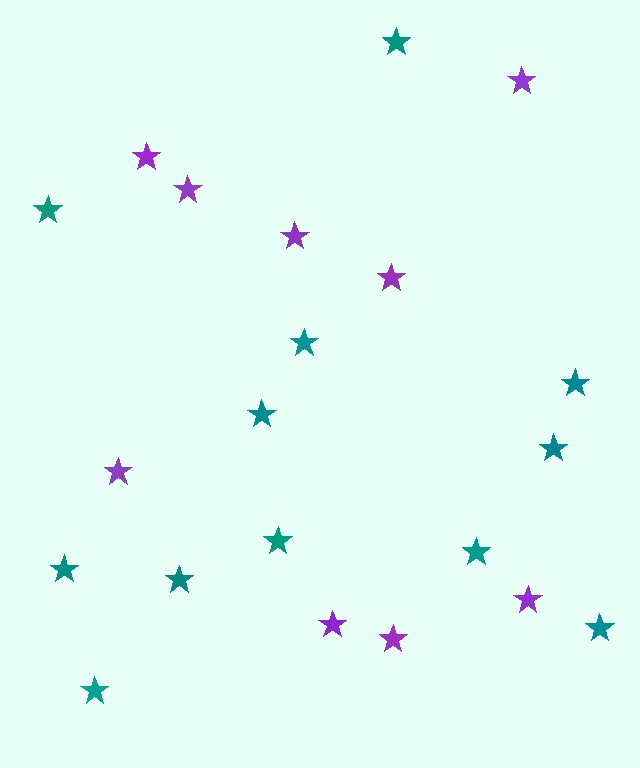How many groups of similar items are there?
There are 2 groups: one group of purple stars (9) and one group of teal stars (12).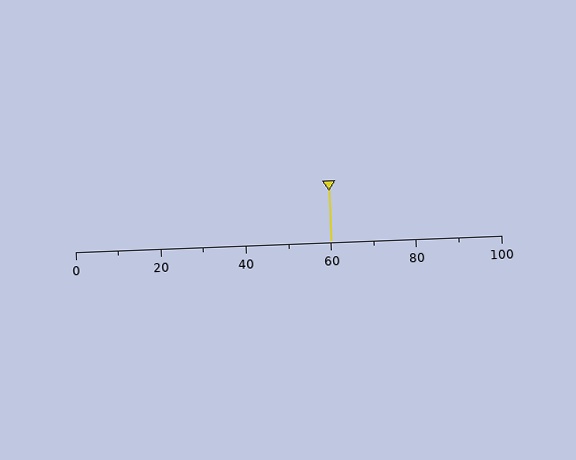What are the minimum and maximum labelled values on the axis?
The axis runs from 0 to 100.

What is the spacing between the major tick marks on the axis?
The major ticks are spaced 20 apart.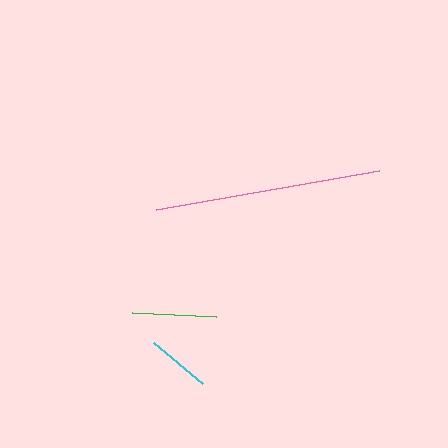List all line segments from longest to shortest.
From longest to shortest: pink, green, cyan.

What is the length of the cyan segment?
The cyan segment is approximately 64 pixels long.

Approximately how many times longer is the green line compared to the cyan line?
The green line is approximately 1.3 times the length of the cyan line.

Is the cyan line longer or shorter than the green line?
The green line is longer than the cyan line.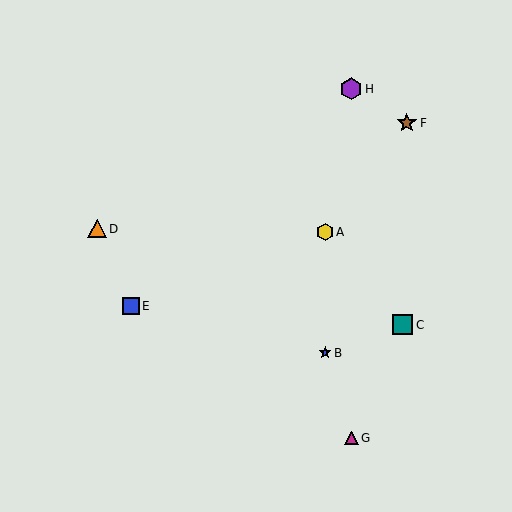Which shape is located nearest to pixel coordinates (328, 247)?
The yellow hexagon (labeled A) at (325, 232) is nearest to that location.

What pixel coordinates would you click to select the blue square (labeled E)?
Click at (131, 306) to select the blue square E.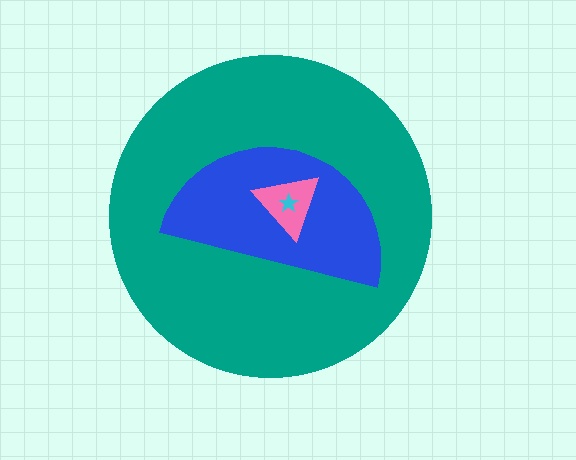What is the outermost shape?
The teal circle.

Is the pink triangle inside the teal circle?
Yes.